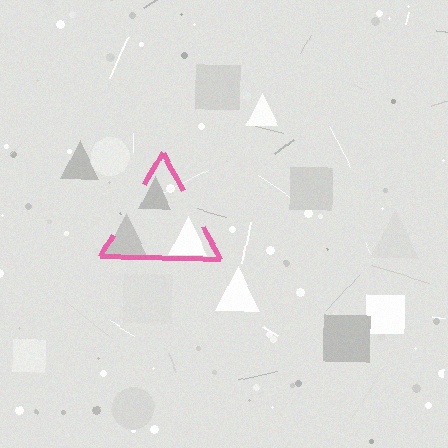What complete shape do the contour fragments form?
The contour fragments form a triangle.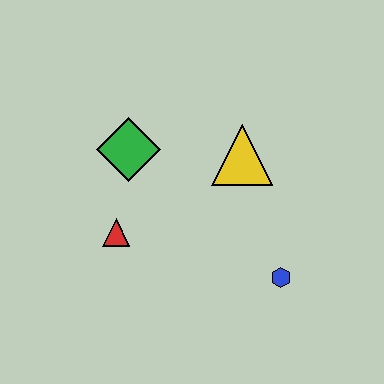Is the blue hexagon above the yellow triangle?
No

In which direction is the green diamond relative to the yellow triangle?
The green diamond is to the left of the yellow triangle.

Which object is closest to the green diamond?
The red triangle is closest to the green diamond.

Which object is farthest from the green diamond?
The blue hexagon is farthest from the green diamond.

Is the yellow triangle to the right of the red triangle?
Yes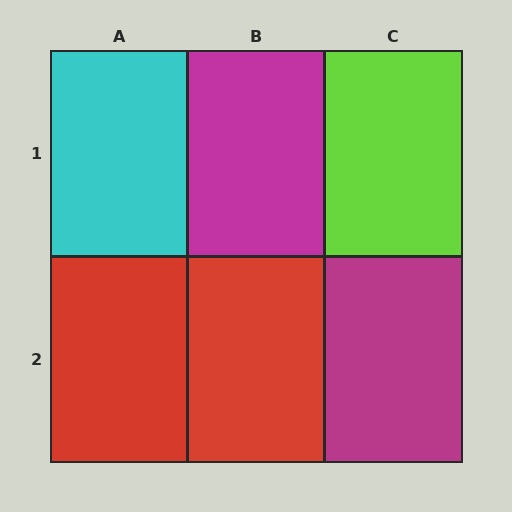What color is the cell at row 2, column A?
Red.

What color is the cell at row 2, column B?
Red.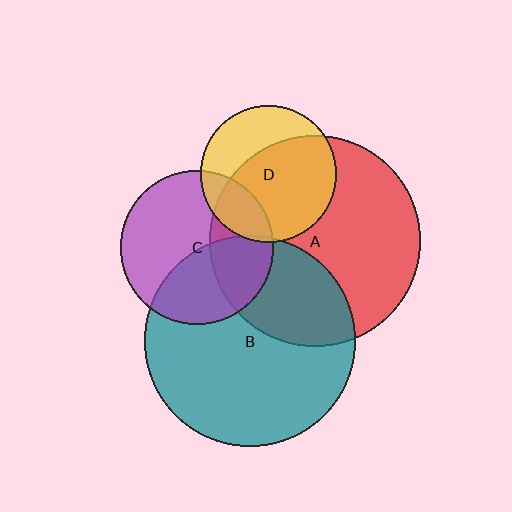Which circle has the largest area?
Circle A (red).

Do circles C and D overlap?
Yes.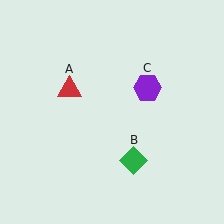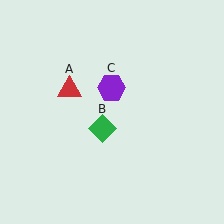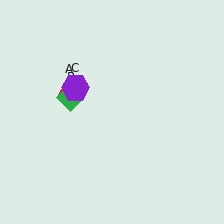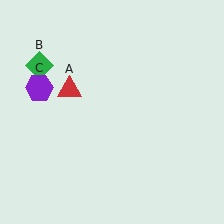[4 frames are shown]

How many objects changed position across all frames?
2 objects changed position: green diamond (object B), purple hexagon (object C).